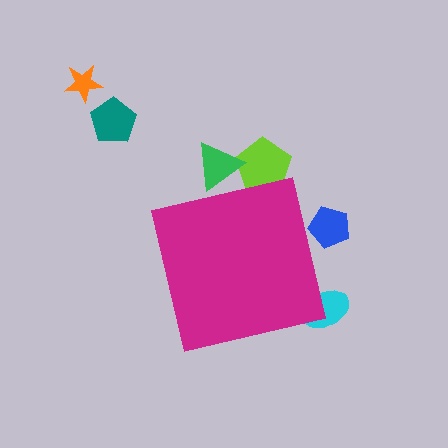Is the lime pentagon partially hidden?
Yes, the lime pentagon is partially hidden behind the magenta square.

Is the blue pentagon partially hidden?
Yes, the blue pentagon is partially hidden behind the magenta square.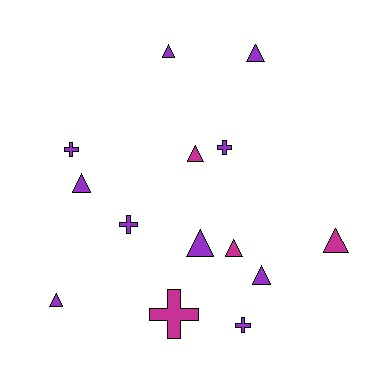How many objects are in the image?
There are 14 objects.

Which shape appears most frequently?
Triangle, with 9 objects.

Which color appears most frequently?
Purple, with 10 objects.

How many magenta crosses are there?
There is 1 magenta cross.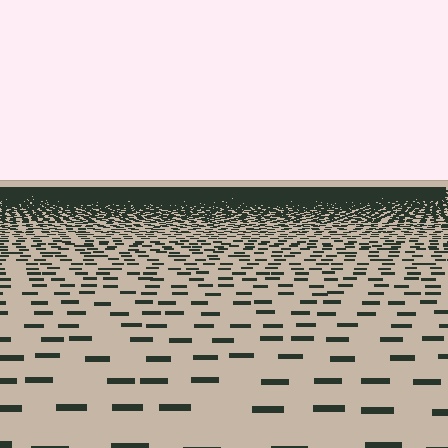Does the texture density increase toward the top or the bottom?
Density increases toward the top.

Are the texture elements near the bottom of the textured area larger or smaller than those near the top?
Larger. Near the bottom, elements are closer to the viewer and appear at a bigger on-screen size.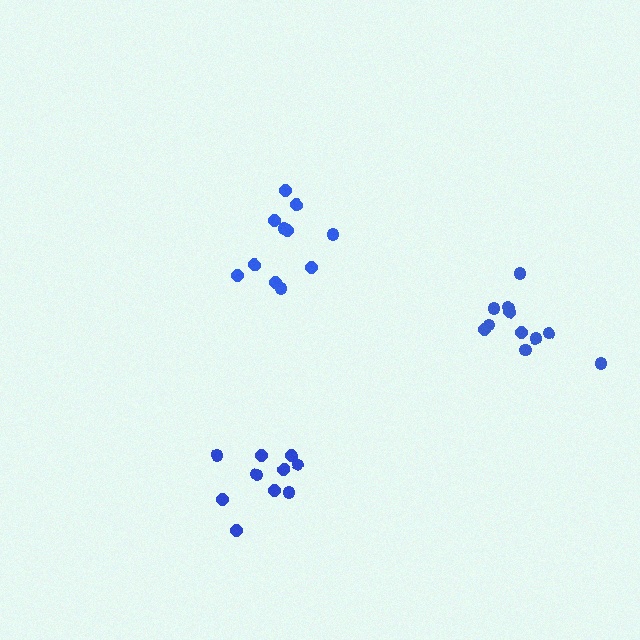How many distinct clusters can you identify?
There are 3 distinct clusters.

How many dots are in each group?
Group 1: 11 dots, Group 2: 11 dots, Group 3: 10 dots (32 total).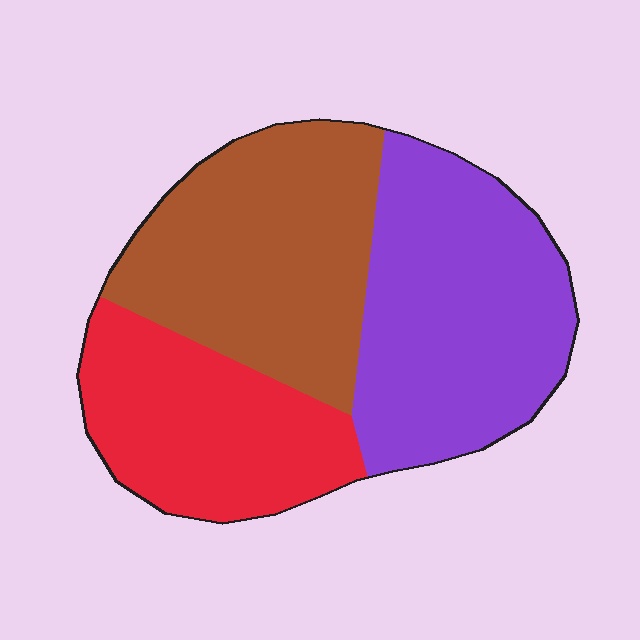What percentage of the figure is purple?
Purple covers around 35% of the figure.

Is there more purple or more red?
Purple.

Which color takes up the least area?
Red, at roughly 25%.